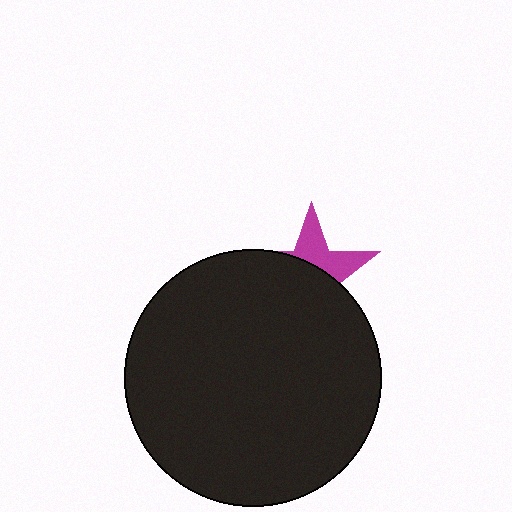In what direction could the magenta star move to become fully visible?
The magenta star could move up. That would shift it out from behind the black circle entirely.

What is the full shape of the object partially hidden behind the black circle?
The partially hidden object is a magenta star.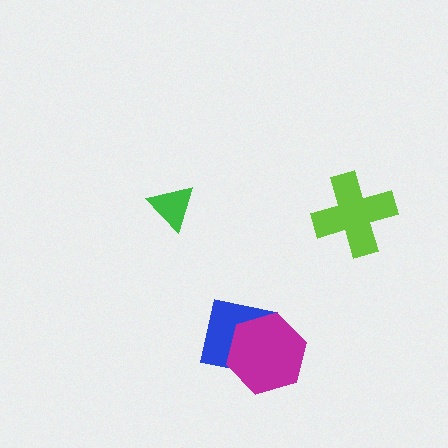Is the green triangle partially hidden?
No, no other shape covers it.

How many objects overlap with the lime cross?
0 objects overlap with the lime cross.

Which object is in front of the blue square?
The magenta hexagon is in front of the blue square.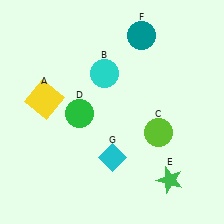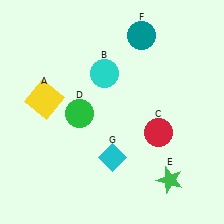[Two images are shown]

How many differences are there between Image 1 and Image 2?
There is 1 difference between the two images.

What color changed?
The circle (C) changed from lime in Image 1 to red in Image 2.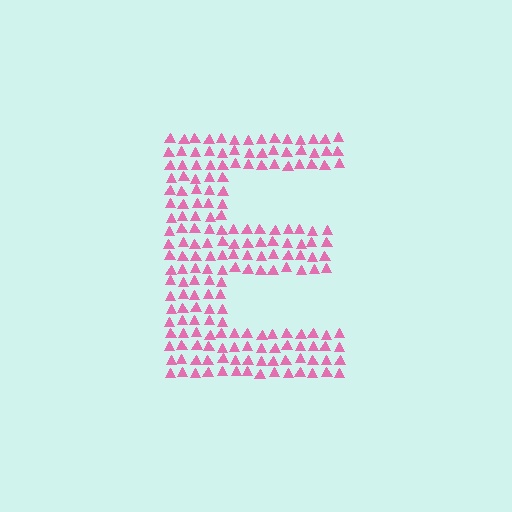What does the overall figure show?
The overall figure shows the letter E.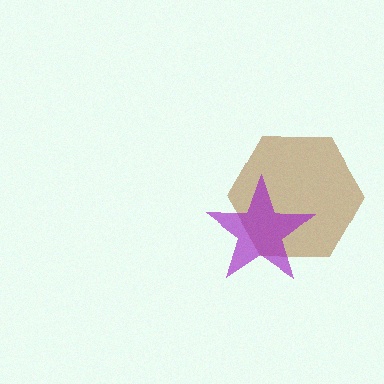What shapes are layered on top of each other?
The layered shapes are: a brown hexagon, a purple star.